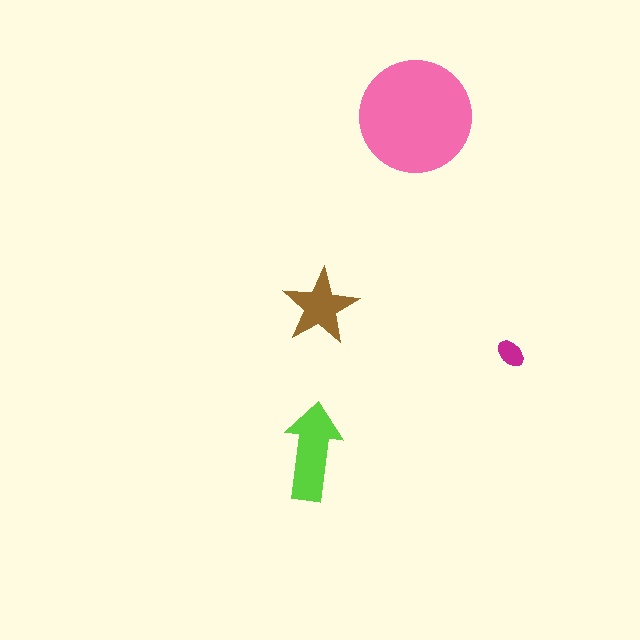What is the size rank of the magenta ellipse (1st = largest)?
4th.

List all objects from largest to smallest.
The pink circle, the lime arrow, the brown star, the magenta ellipse.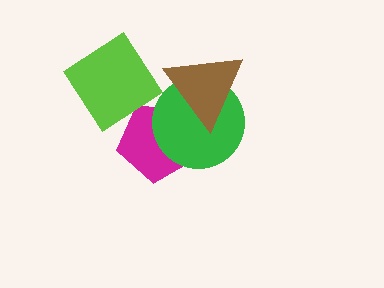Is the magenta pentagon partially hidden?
Yes, it is partially covered by another shape.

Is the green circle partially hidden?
Yes, it is partially covered by another shape.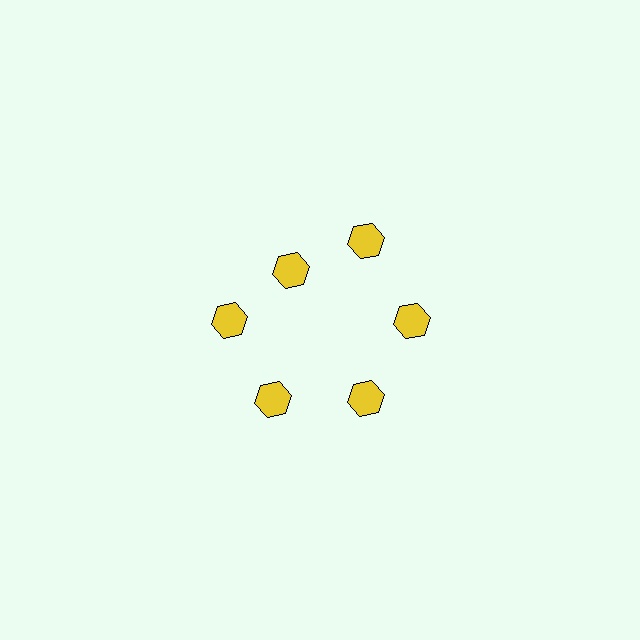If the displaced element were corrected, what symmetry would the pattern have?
It would have 6-fold rotational symmetry — the pattern would map onto itself every 60 degrees.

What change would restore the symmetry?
The symmetry would be restored by moving it outward, back onto the ring so that all 6 hexagons sit at equal angles and equal distance from the center.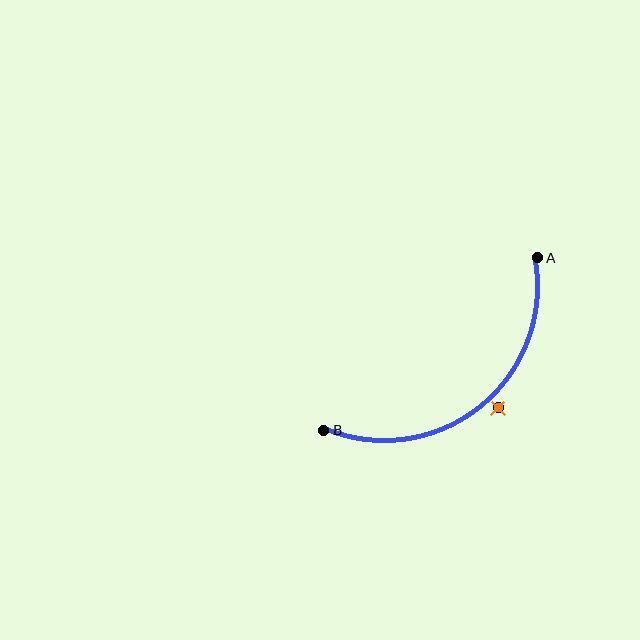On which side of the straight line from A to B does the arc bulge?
The arc bulges below and to the right of the straight line connecting A and B.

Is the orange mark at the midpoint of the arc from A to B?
No — the orange mark does not lie on the arc at all. It sits slightly outside the curve.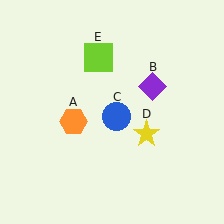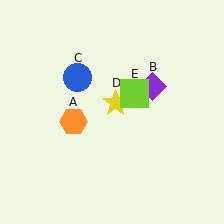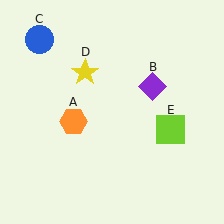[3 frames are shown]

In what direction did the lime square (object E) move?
The lime square (object E) moved down and to the right.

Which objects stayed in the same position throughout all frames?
Orange hexagon (object A) and purple diamond (object B) remained stationary.